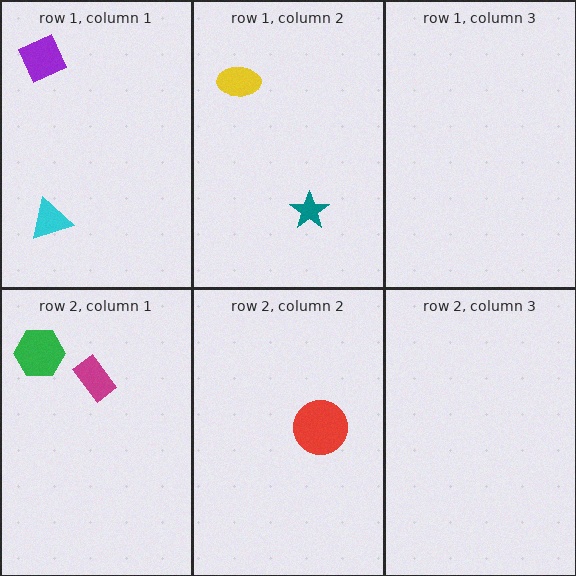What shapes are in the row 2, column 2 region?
The red circle.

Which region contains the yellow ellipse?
The row 1, column 2 region.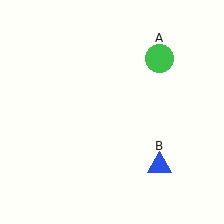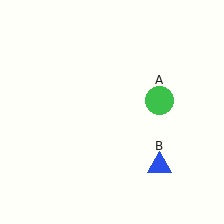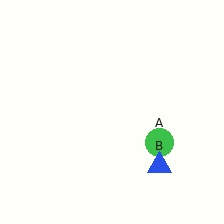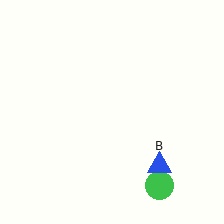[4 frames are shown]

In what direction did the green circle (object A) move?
The green circle (object A) moved down.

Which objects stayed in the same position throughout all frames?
Blue triangle (object B) remained stationary.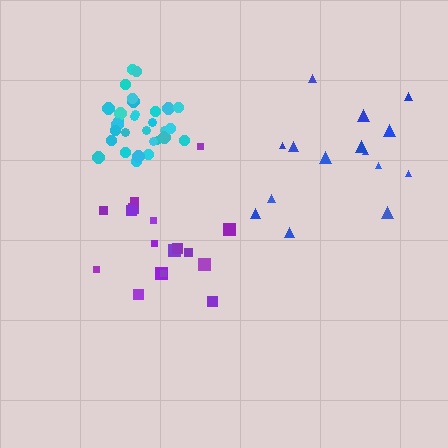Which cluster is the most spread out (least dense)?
Blue.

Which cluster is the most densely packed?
Cyan.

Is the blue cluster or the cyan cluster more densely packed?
Cyan.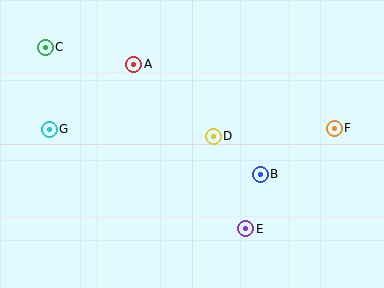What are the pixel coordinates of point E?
Point E is at (246, 229).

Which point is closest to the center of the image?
Point D at (213, 137) is closest to the center.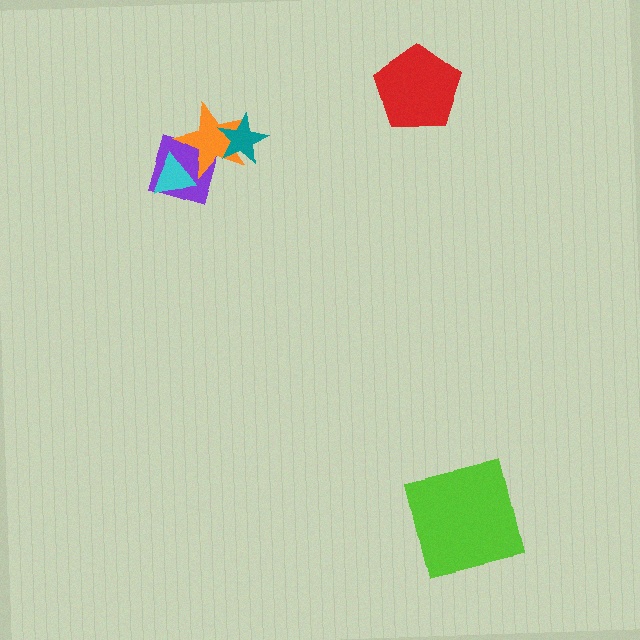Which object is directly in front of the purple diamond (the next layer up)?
The orange star is directly in front of the purple diamond.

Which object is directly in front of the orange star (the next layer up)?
The cyan triangle is directly in front of the orange star.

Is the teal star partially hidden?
No, no other shape covers it.